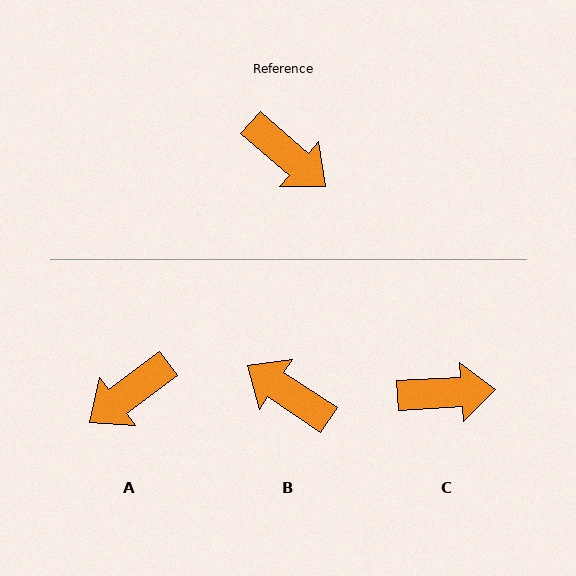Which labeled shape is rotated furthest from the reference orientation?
B, about 173 degrees away.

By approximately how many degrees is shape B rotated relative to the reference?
Approximately 173 degrees clockwise.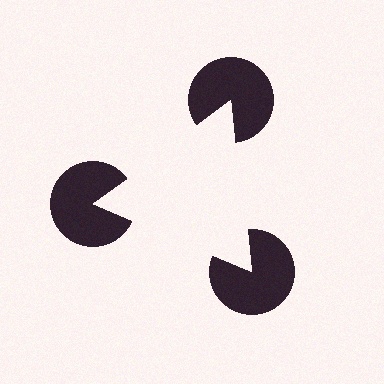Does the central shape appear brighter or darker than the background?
It typically appears slightly brighter than the background, even though no actual brightness change is drawn.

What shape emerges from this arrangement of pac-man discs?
An illusory triangle — its edges are inferred from the aligned wedge cuts in the pac-man discs, not physically drawn.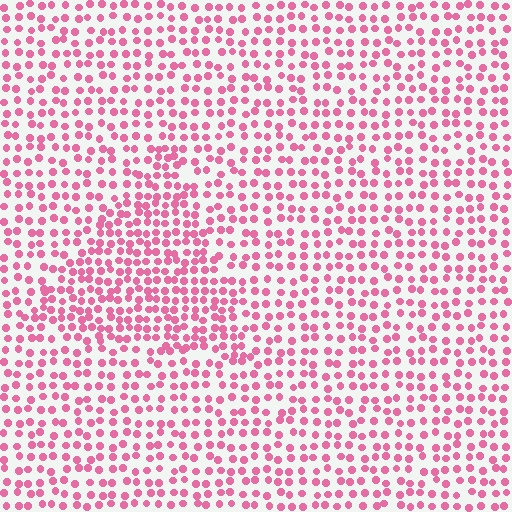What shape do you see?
I see a triangle.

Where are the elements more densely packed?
The elements are more densely packed inside the triangle boundary.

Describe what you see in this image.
The image contains small pink elements arranged at two different densities. A triangle-shaped region is visible where the elements are more densely packed than the surrounding area.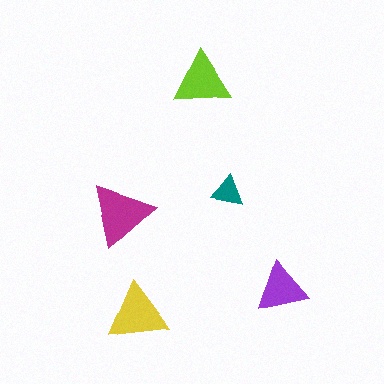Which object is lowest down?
The yellow triangle is bottommost.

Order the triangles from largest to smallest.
the magenta one, the yellow one, the lime one, the purple one, the teal one.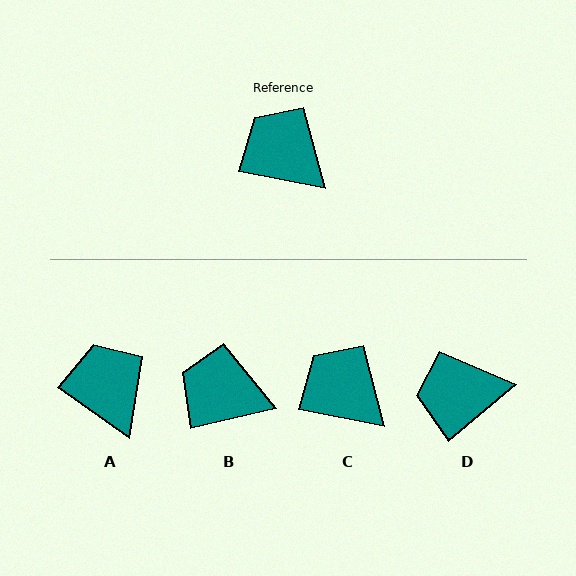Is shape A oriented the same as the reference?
No, it is off by about 24 degrees.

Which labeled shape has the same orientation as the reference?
C.